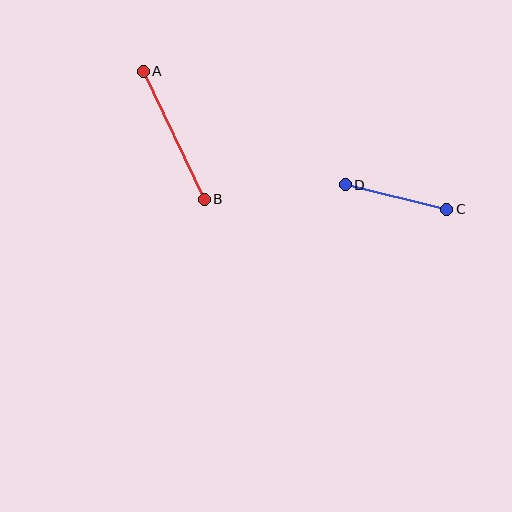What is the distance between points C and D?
The distance is approximately 104 pixels.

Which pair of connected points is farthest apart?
Points A and B are farthest apart.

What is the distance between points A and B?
The distance is approximately 142 pixels.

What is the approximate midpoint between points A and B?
The midpoint is at approximately (174, 135) pixels.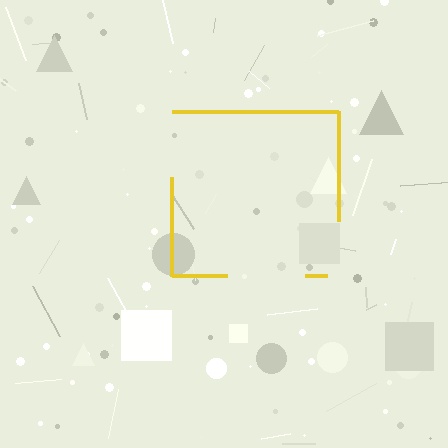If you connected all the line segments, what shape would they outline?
They would outline a square.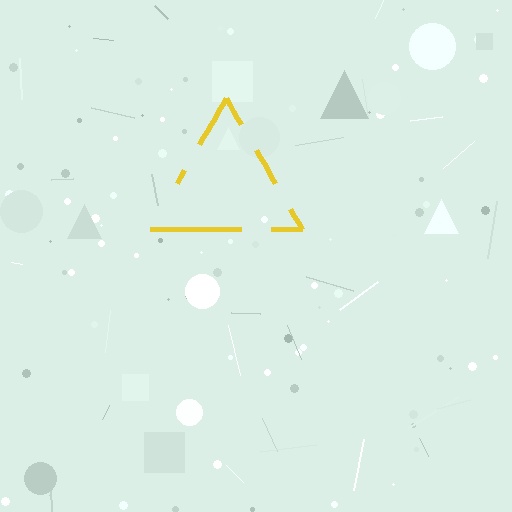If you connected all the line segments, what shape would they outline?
They would outline a triangle.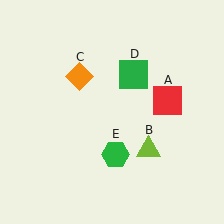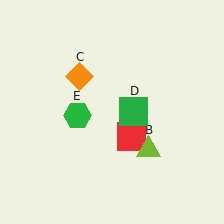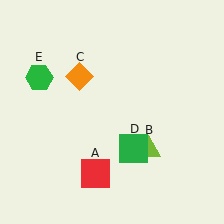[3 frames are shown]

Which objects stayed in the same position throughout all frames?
Lime triangle (object B) and orange diamond (object C) remained stationary.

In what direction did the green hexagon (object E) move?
The green hexagon (object E) moved up and to the left.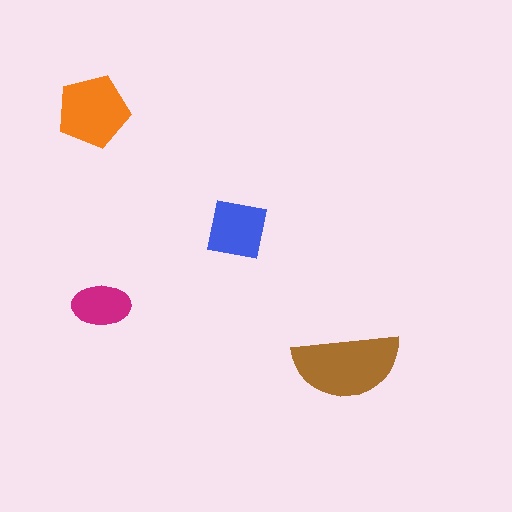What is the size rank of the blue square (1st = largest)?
3rd.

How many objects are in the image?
There are 4 objects in the image.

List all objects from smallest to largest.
The magenta ellipse, the blue square, the orange pentagon, the brown semicircle.